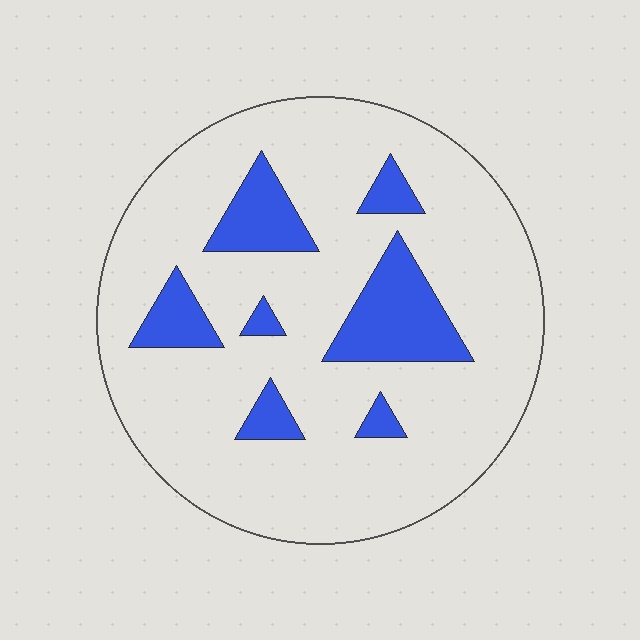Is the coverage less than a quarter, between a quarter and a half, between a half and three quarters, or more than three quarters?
Less than a quarter.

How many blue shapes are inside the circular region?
7.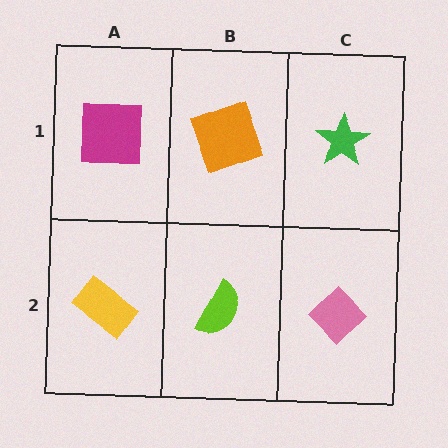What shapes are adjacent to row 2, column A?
A magenta square (row 1, column A), a lime semicircle (row 2, column B).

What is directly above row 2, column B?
An orange square.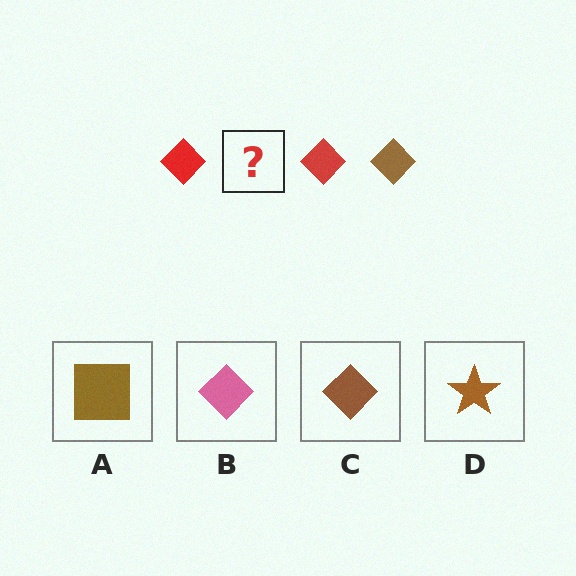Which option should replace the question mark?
Option C.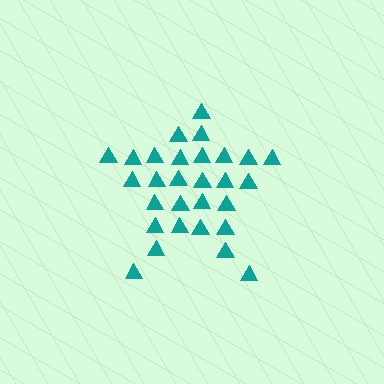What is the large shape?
The large shape is a star.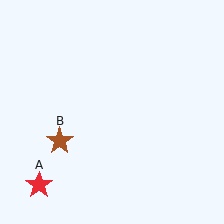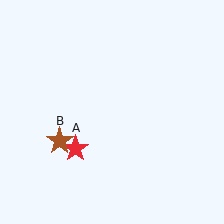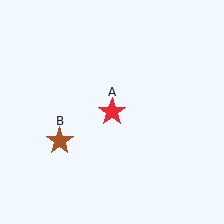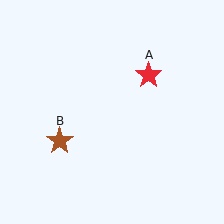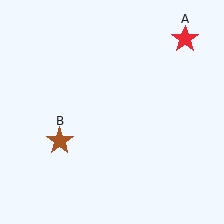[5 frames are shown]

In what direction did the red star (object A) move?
The red star (object A) moved up and to the right.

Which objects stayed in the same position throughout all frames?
Brown star (object B) remained stationary.